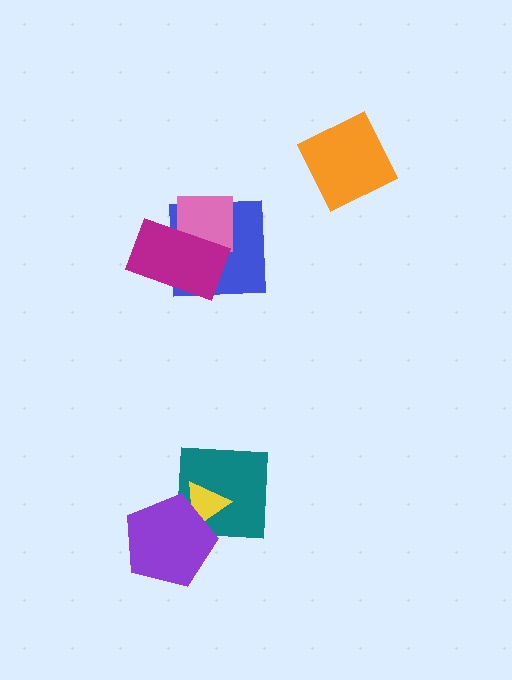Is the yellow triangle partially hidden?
Yes, it is partially covered by another shape.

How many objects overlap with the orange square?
0 objects overlap with the orange square.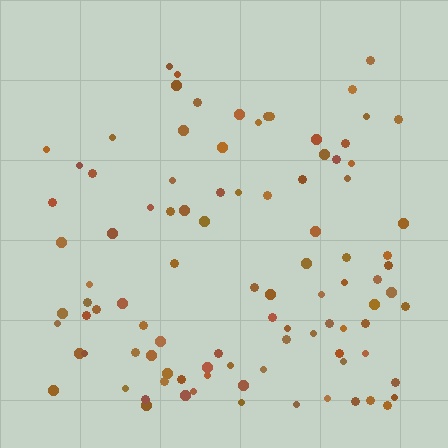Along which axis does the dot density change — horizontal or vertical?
Vertical.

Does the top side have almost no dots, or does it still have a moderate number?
Still a moderate number, just noticeably fewer than the bottom.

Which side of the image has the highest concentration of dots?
The bottom.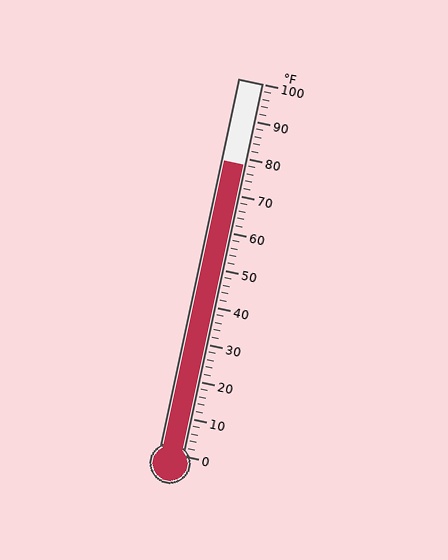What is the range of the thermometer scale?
The thermometer scale ranges from 0°F to 100°F.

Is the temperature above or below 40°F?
The temperature is above 40°F.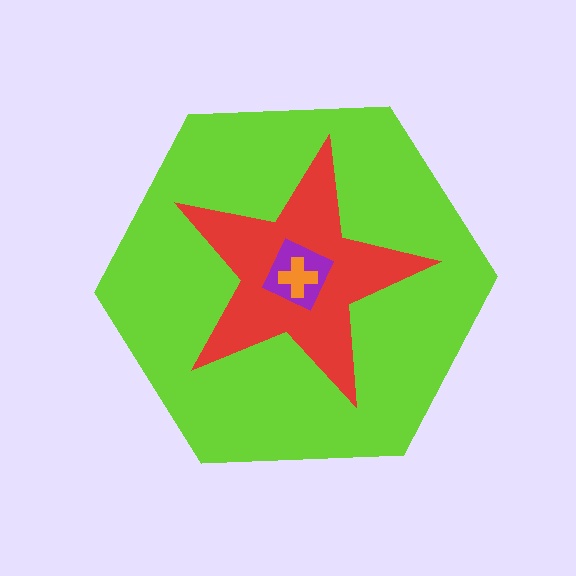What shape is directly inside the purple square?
The orange cross.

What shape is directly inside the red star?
The purple square.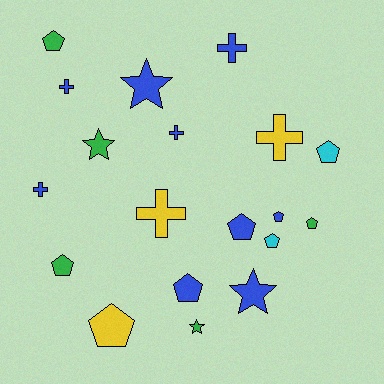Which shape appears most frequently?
Pentagon, with 9 objects.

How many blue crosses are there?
There are 4 blue crosses.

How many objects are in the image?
There are 19 objects.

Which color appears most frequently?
Blue, with 9 objects.